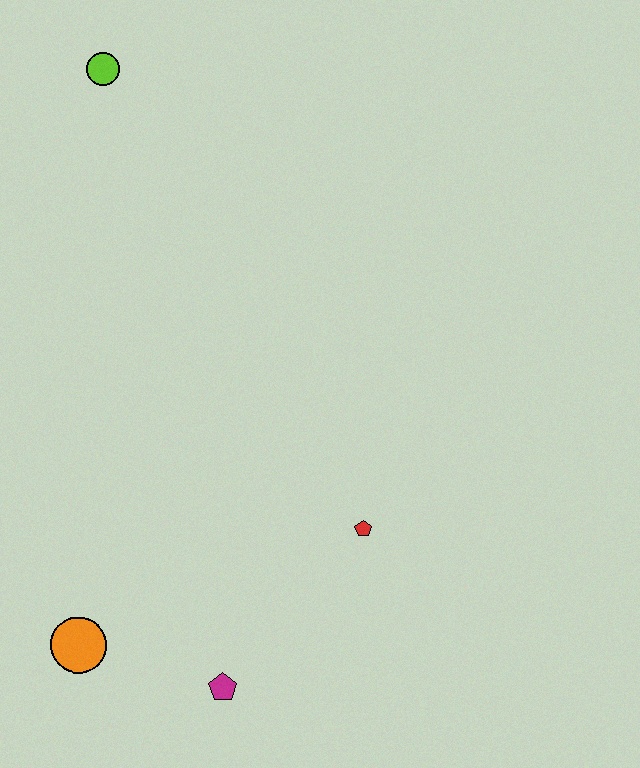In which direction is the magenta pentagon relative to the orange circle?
The magenta pentagon is to the right of the orange circle.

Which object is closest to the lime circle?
The red pentagon is closest to the lime circle.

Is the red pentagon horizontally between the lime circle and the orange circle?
No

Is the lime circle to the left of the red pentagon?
Yes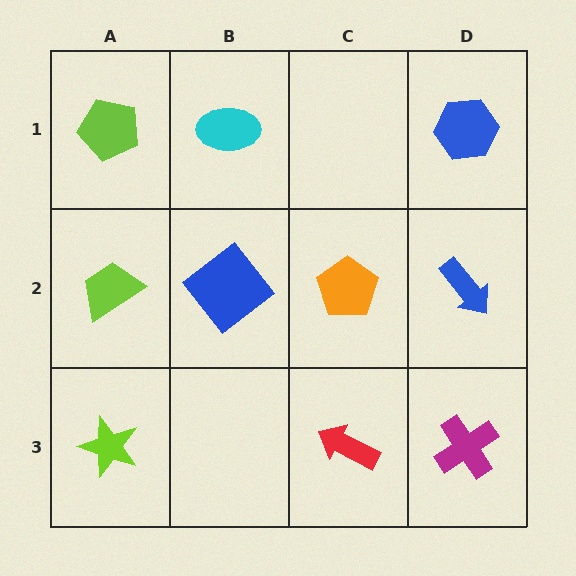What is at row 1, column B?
A cyan ellipse.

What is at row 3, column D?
A magenta cross.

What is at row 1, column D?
A blue hexagon.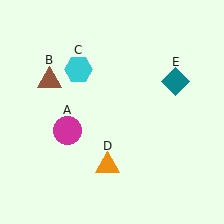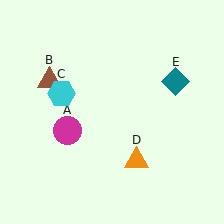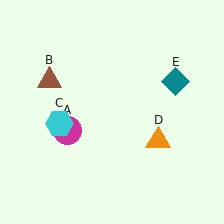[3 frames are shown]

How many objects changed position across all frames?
2 objects changed position: cyan hexagon (object C), orange triangle (object D).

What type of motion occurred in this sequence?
The cyan hexagon (object C), orange triangle (object D) rotated counterclockwise around the center of the scene.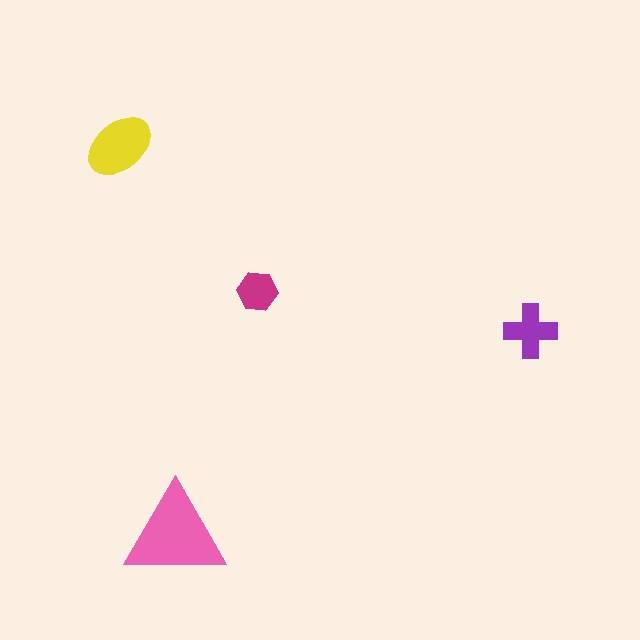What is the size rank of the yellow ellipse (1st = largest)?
2nd.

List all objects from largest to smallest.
The pink triangle, the yellow ellipse, the purple cross, the magenta hexagon.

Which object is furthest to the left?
The yellow ellipse is leftmost.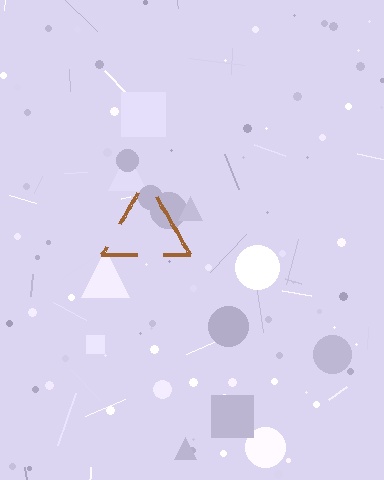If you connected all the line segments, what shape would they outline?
They would outline a triangle.